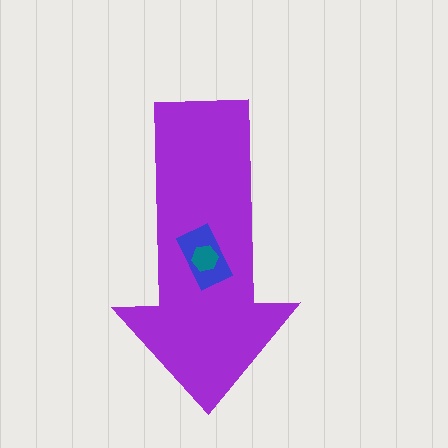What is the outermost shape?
The purple arrow.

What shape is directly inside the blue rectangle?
The teal hexagon.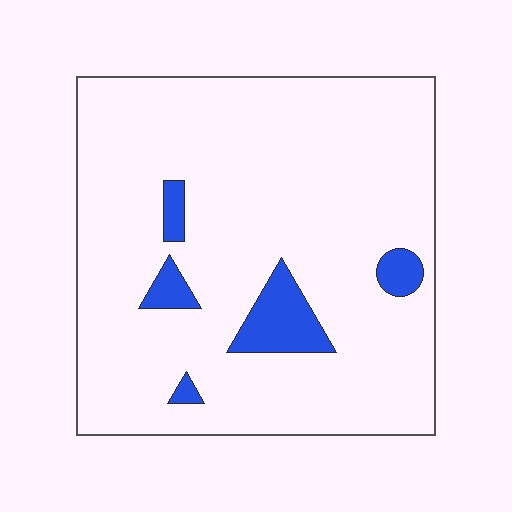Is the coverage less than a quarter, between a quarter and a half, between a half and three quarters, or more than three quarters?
Less than a quarter.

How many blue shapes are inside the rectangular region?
5.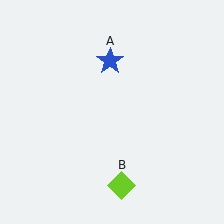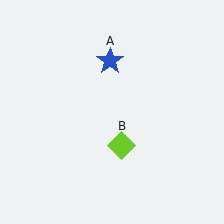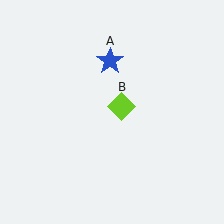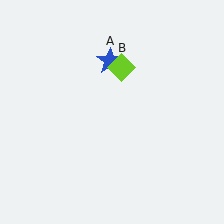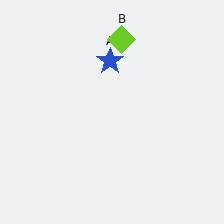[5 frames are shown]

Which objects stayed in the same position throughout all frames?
Blue star (object A) remained stationary.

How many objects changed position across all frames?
1 object changed position: lime diamond (object B).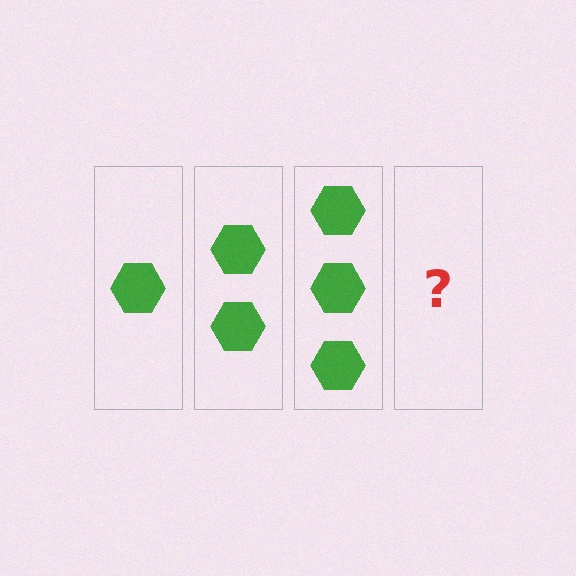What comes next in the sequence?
The next element should be 4 hexagons.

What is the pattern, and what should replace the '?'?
The pattern is that each step adds one more hexagon. The '?' should be 4 hexagons.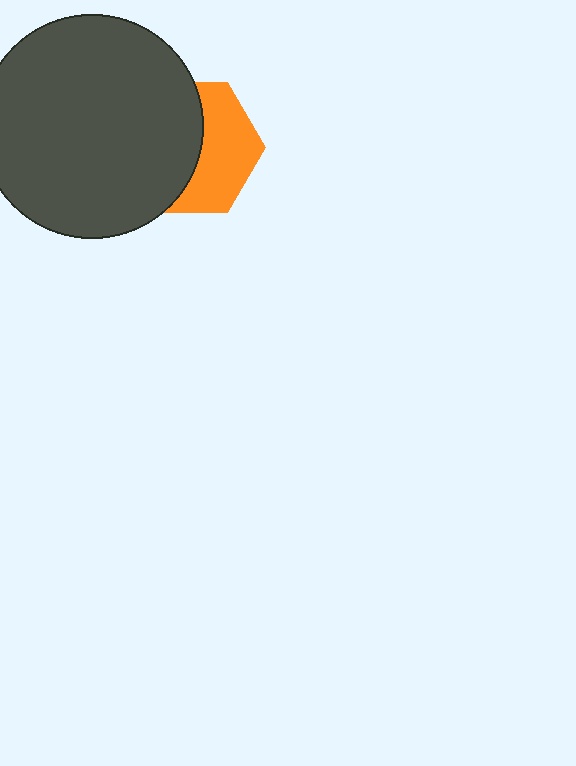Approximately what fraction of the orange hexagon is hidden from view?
Roughly 54% of the orange hexagon is hidden behind the dark gray circle.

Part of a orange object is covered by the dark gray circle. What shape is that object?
It is a hexagon.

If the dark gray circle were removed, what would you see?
You would see the complete orange hexagon.